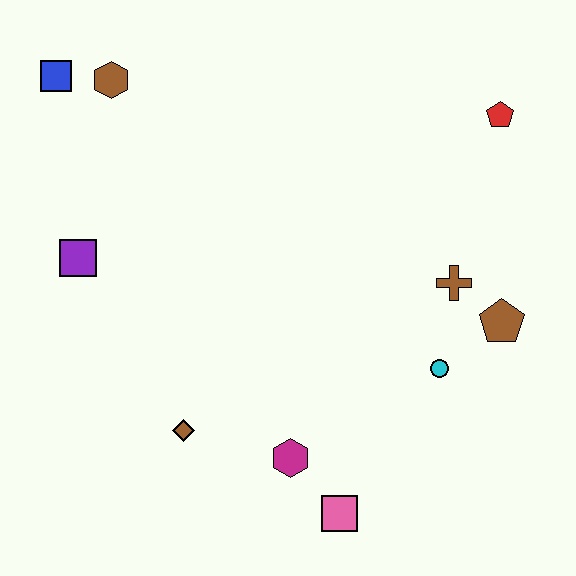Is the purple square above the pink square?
Yes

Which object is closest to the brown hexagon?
The blue square is closest to the brown hexagon.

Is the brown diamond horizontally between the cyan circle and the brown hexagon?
Yes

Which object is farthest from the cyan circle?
The blue square is farthest from the cyan circle.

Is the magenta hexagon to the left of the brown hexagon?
No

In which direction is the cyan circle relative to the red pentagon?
The cyan circle is below the red pentagon.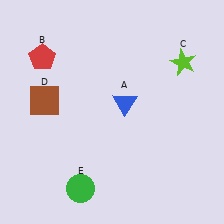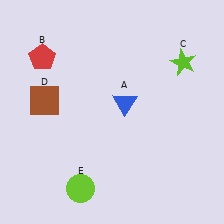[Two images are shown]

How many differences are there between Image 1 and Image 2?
There is 1 difference between the two images.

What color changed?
The circle (E) changed from green in Image 1 to lime in Image 2.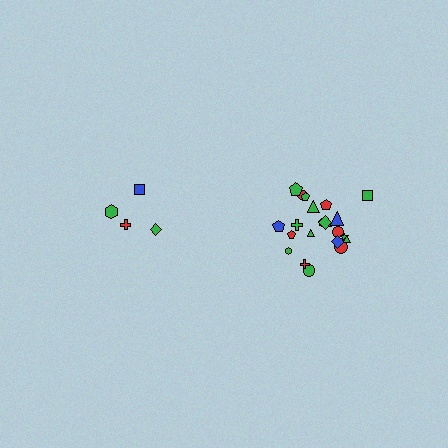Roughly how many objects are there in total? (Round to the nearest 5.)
Roughly 25 objects in total.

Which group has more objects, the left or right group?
The right group.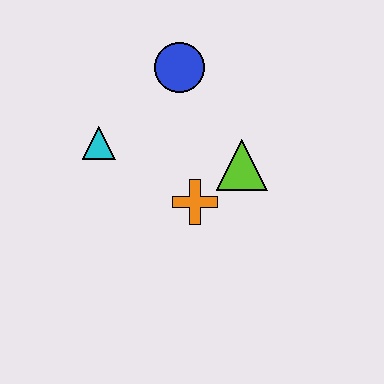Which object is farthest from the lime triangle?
The cyan triangle is farthest from the lime triangle.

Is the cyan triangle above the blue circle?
No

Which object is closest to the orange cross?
The lime triangle is closest to the orange cross.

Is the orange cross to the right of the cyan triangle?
Yes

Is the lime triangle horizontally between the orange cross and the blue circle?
No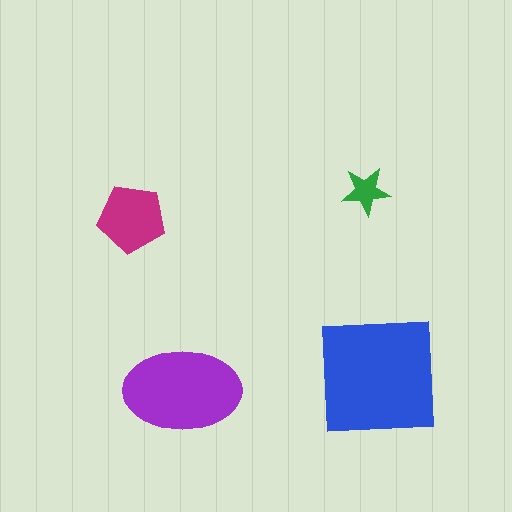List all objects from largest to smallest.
The blue square, the purple ellipse, the magenta pentagon, the green star.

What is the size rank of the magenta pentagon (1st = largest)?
3rd.